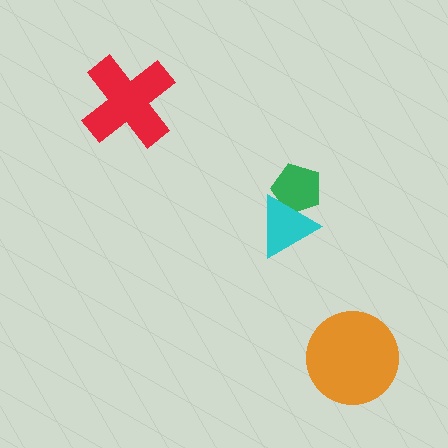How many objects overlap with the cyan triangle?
1 object overlaps with the cyan triangle.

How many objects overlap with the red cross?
0 objects overlap with the red cross.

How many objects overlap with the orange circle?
0 objects overlap with the orange circle.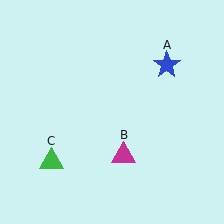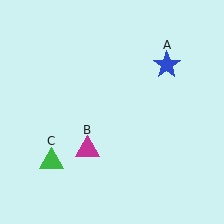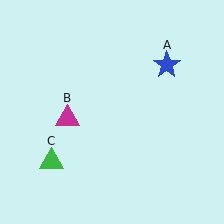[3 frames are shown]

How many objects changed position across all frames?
1 object changed position: magenta triangle (object B).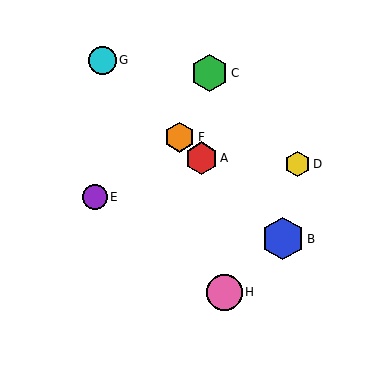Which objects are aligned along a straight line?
Objects A, B, F, G are aligned along a straight line.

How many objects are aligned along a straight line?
4 objects (A, B, F, G) are aligned along a straight line.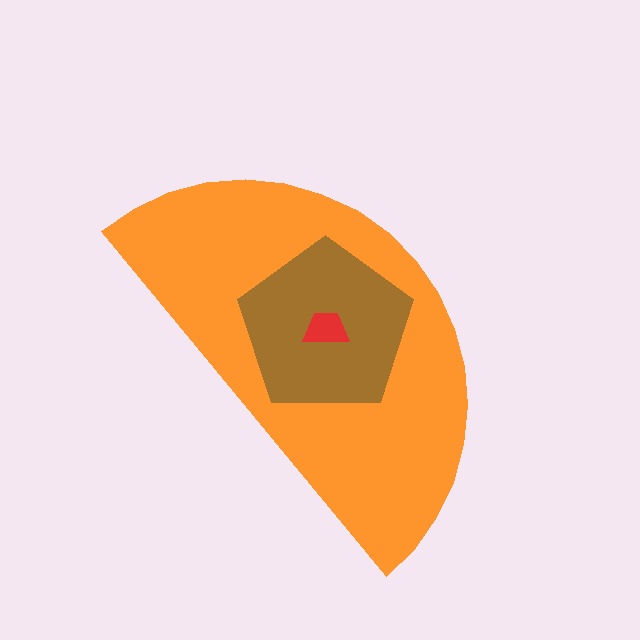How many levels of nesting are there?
3.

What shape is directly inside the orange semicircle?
The brown pentagon.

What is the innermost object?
The red trapezoid.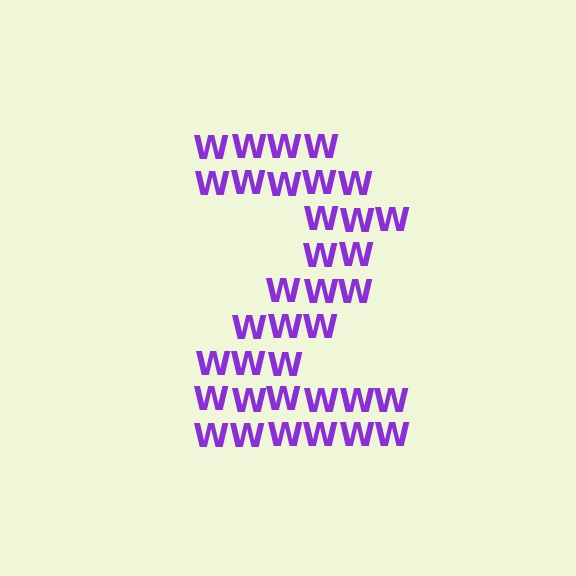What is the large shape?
The large shape is the digit 2.